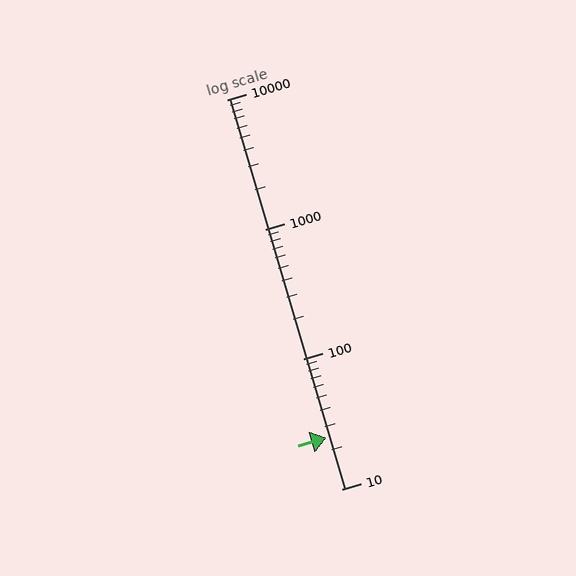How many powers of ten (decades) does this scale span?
The scale spans 3 decades, from 10 to 10000.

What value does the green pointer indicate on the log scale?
The pointer indicates approximately 25.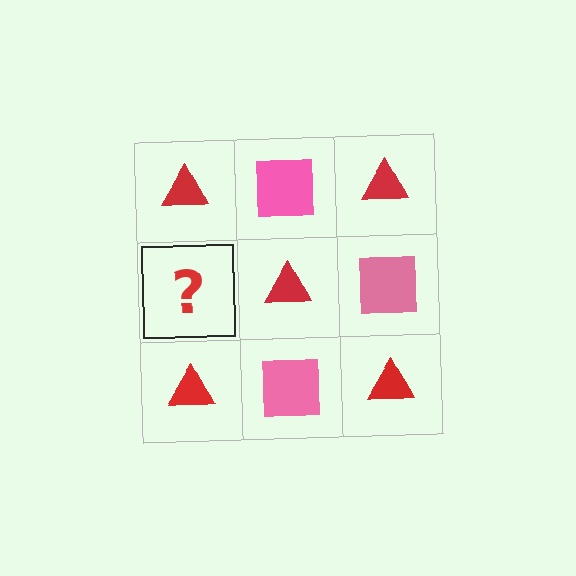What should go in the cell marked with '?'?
The missing cell should contain a pink square.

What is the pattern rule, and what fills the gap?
The rule is that it alternates red triangle and pink square in a checkerboard pattern. The gap should be filled with a pink square.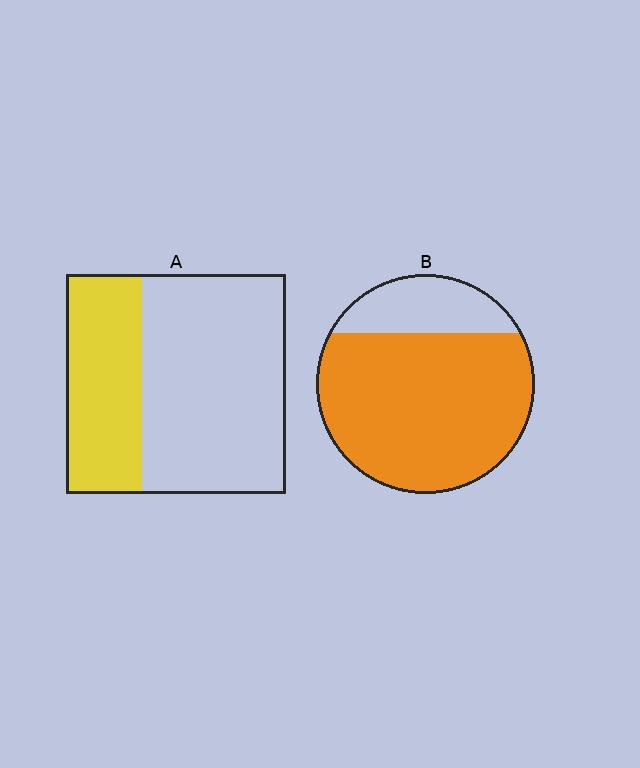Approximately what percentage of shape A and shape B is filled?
A is approximately 35% and B is approximately 80%.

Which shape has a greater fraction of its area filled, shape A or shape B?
Shape B.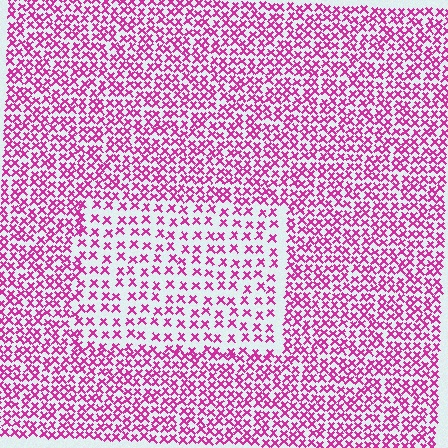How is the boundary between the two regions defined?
The boundary is defined by a change in element density (approximately 1.9x ratio). All elements are the same color, size, and shape.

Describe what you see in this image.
The image contains small magenta elements arranged at two different densities. A rectangle-shaped region is visible where the elements are less densely packed than the surrounding area.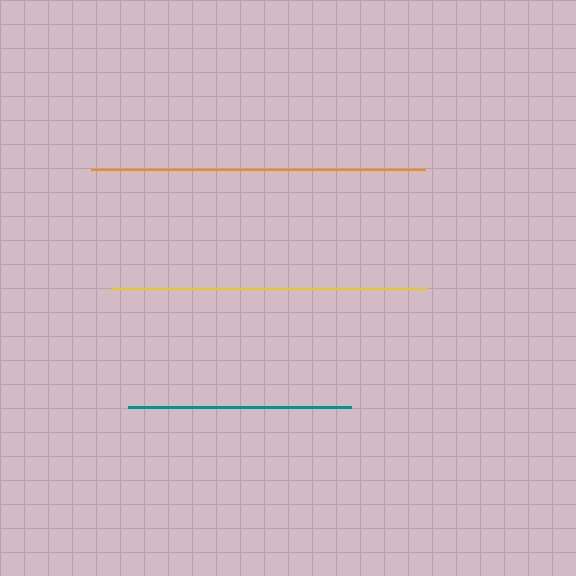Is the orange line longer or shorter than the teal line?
The orange line is longer than the teal line.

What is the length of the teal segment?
The teal segment is approximately 224 pixels long.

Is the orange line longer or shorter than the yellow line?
The orange line is longer than the yellow line.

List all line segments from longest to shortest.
From longest to shortest: orange, yellow, teal.